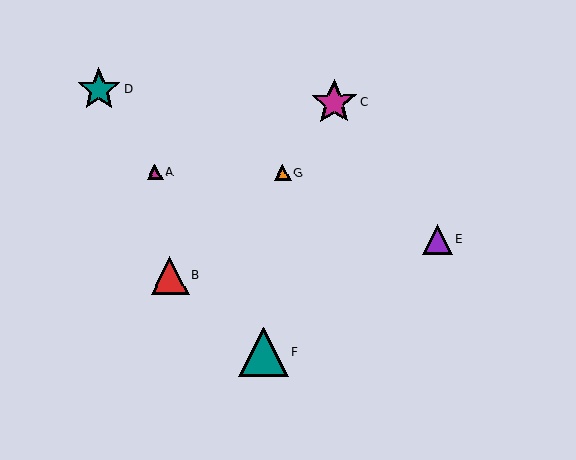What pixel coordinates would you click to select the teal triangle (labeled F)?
Click at (264, 352) to select the teal triangle F.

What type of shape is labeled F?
Shape F is a teal triangle.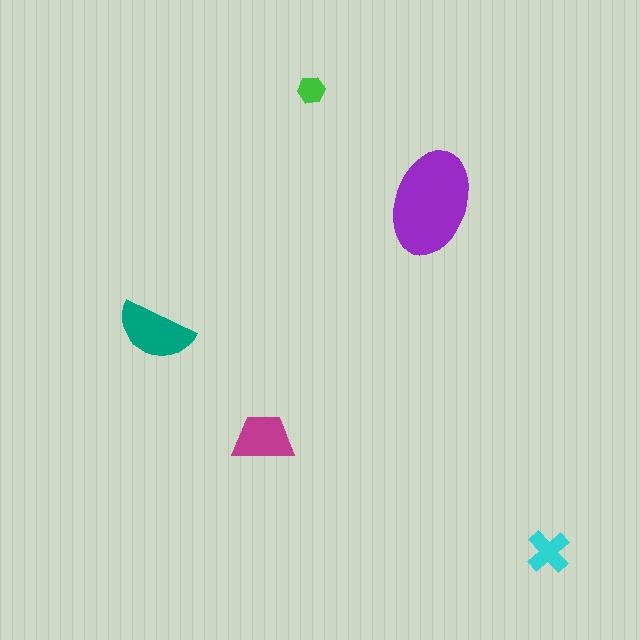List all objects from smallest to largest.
The green hexagon, the cyan cross, the magenta trapezoid, the teal semicircle, the purple ellipse.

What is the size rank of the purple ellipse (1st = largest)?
1st.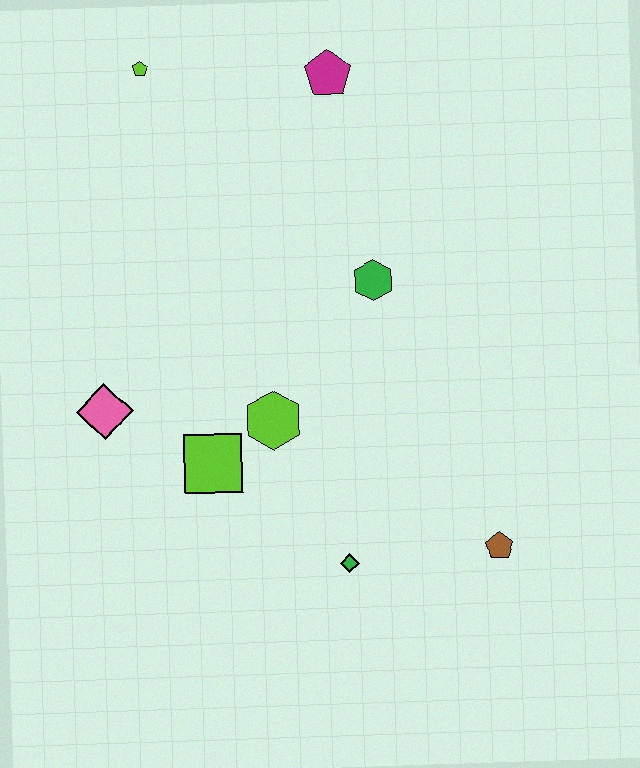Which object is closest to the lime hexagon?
The lime square is closest to the lime hexagon.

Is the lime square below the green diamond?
No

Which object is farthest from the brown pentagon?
The lime pentagon is farthest from the brown pentagon.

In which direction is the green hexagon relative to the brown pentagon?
The green hexagon is above the brown pentagon.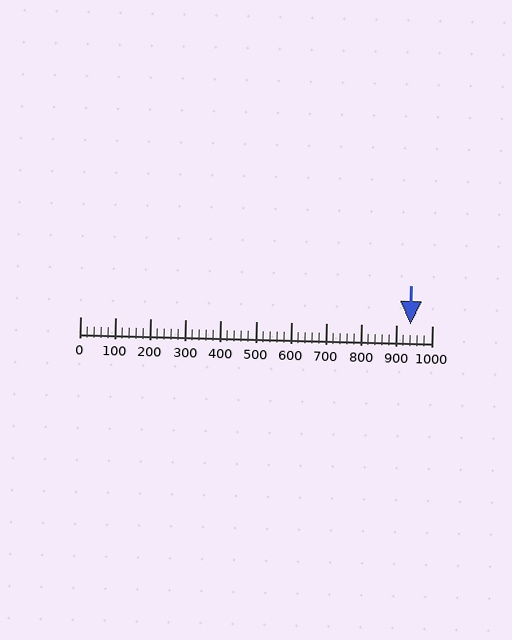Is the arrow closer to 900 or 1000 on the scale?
The arrow is closer to 900.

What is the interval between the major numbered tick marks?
The major tick marks are spaced 100 units apart.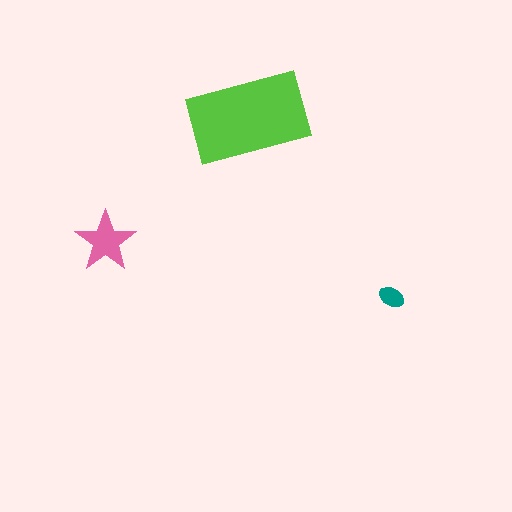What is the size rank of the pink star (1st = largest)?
2nd.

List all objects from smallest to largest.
The teal ellipse, the pink star, the lime rectangle.